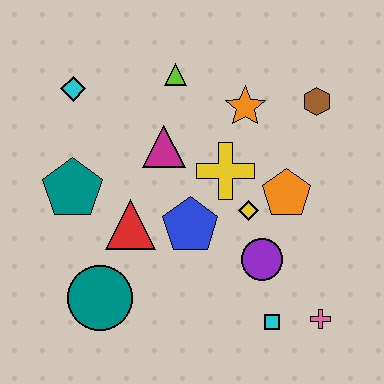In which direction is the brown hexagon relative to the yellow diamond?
The brown hexagon is above the yellow diamond.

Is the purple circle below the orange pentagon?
Yes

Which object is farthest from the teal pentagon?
The pink cross is farthest from the teal pentagon.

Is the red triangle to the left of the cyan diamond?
No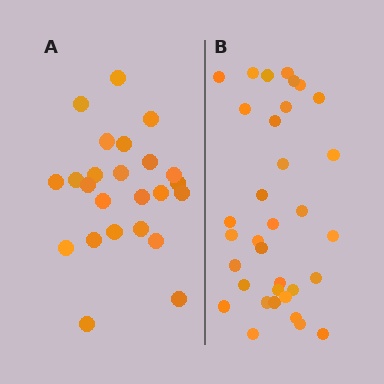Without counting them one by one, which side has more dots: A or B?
Region B (the right region) has more dots.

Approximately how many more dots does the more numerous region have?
Region B has roughly 10 or so more dots than region A.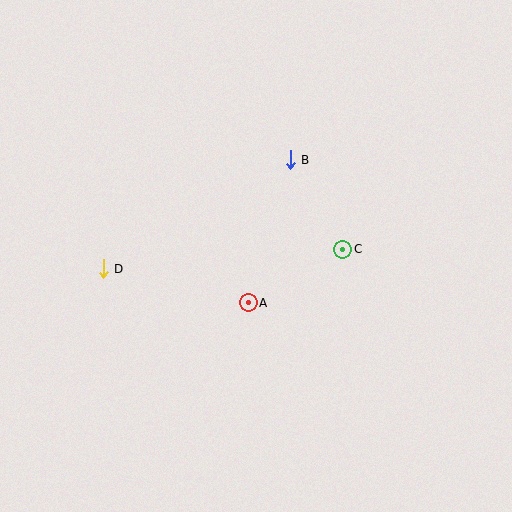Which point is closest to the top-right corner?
Point B is closest to the top-right corner.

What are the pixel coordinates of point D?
Point D is at (103, 269).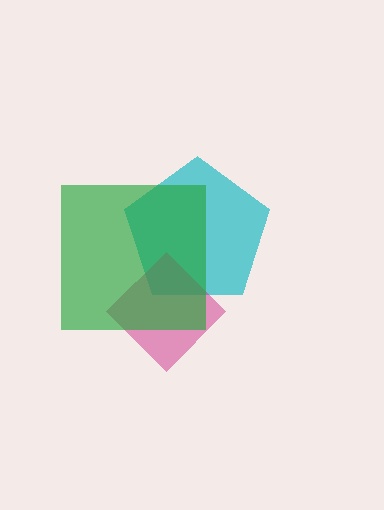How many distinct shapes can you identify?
There are 3 distinct shapes: a cyan pentagon, a magenta diamond, a green square.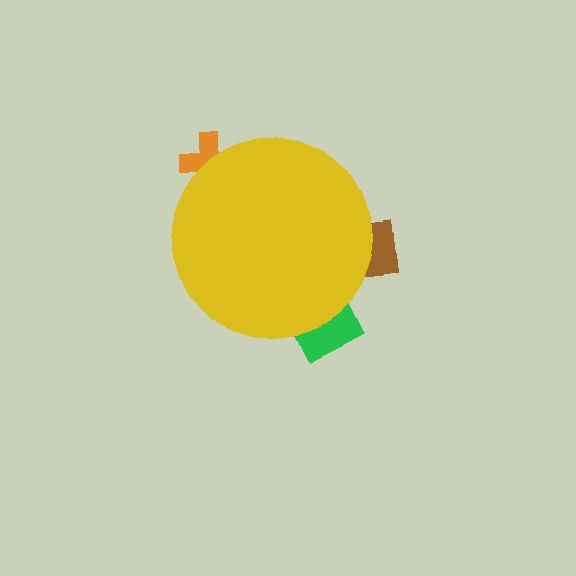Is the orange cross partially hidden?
Yes, the orange cross is partially hidden behind the yellow circle.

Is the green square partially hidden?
Yes, the green square is partially hidden behind the yellow circle.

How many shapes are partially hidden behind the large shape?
3 shapes are partially hidden.